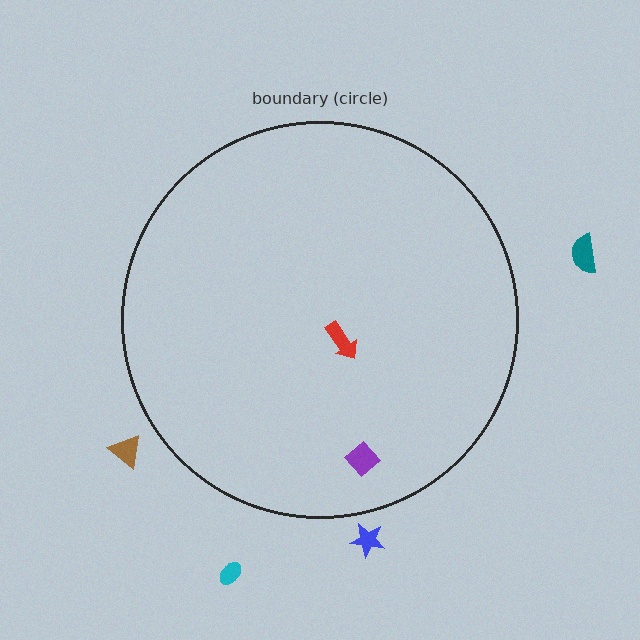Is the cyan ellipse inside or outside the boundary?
Outside.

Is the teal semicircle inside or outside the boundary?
Outside.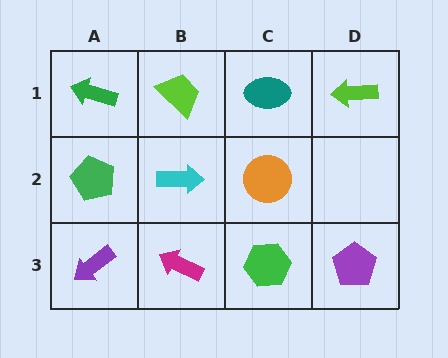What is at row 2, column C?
An orange circle.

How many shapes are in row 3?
4 shapes.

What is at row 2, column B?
A cyan arrow.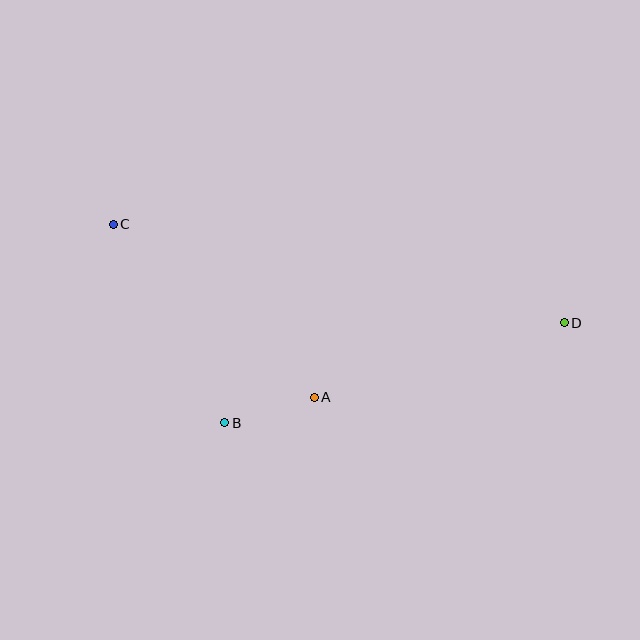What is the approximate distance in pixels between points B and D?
The distance between B and D is approximately 354 pixels.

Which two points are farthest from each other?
Points C and D are farthest from each other.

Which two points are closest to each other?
Points A and B are closest to each other.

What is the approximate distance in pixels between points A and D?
The distance between A and D is approximately 260 pixels.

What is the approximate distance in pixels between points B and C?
The distance between B and C is approximately 228 pixels.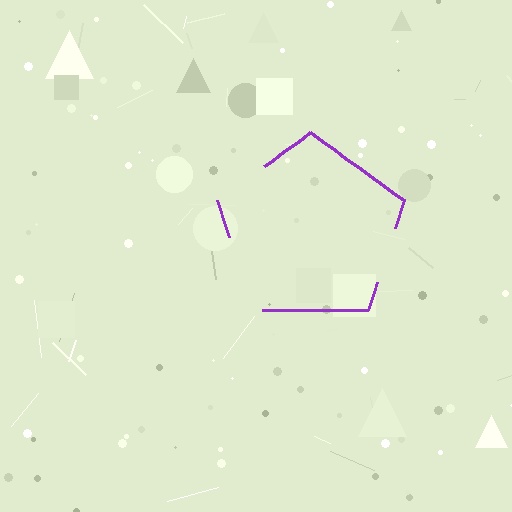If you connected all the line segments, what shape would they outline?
They would outline a pentagon.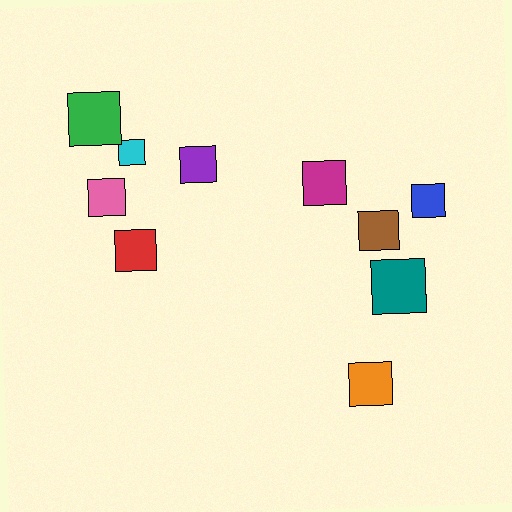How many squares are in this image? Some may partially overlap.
There are 10 squares.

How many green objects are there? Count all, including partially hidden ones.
There is 1 green object.